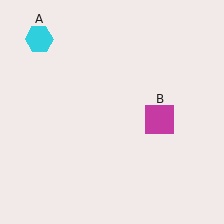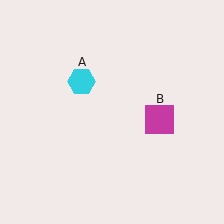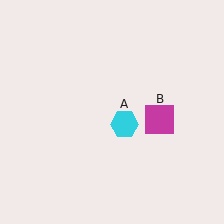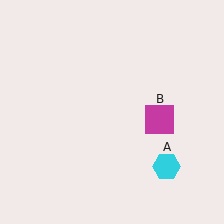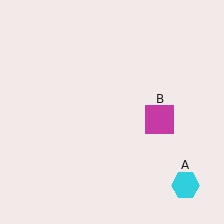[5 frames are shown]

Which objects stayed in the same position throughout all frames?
Magenta square (object B) remained stationary.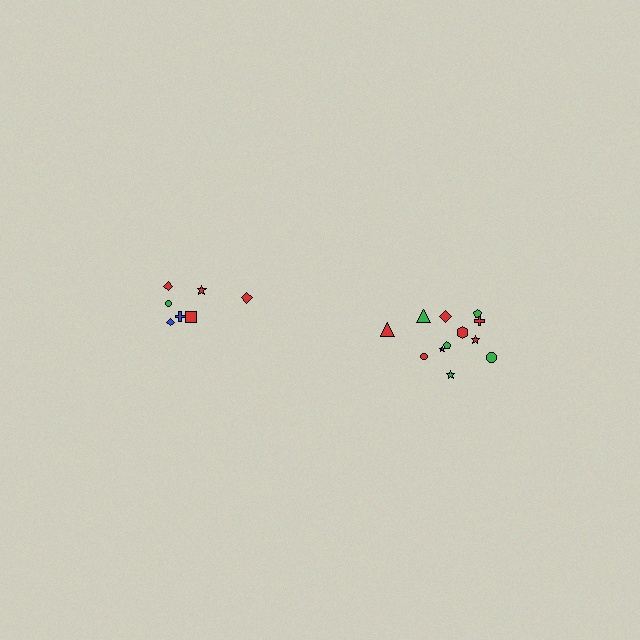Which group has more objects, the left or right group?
The right group.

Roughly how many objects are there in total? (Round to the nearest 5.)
Roughly 20 objects in total.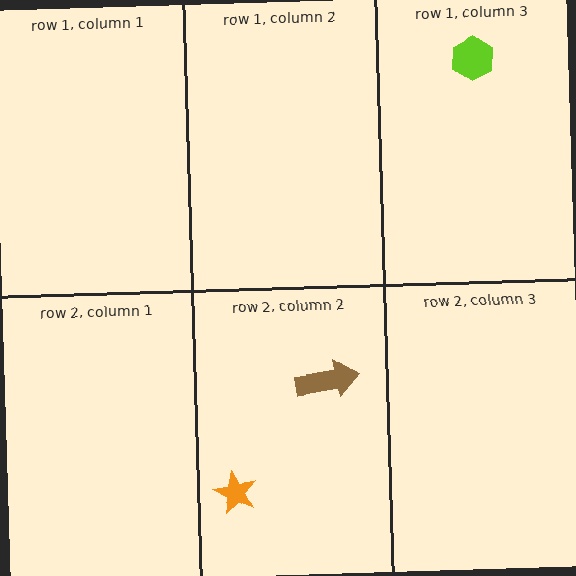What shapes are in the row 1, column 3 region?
The lime hexagon.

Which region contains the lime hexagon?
The row 1, column 3 region.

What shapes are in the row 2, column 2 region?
The brown arrow, the orange star.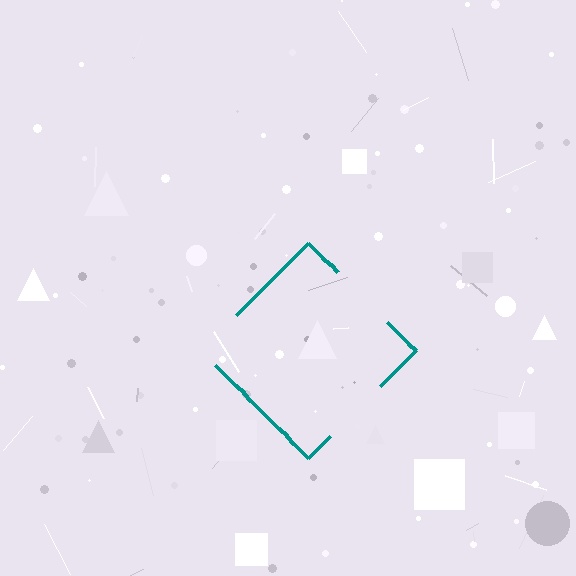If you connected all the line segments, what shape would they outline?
They would outline a diamond.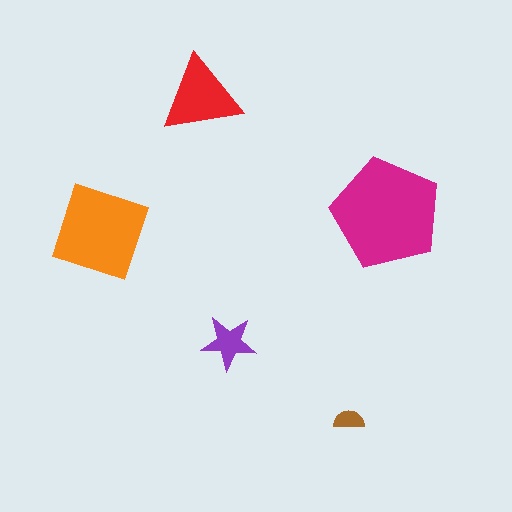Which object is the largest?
The magenta pentagon.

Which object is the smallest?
The brown semicircle.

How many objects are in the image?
There are 5 objects in the image.